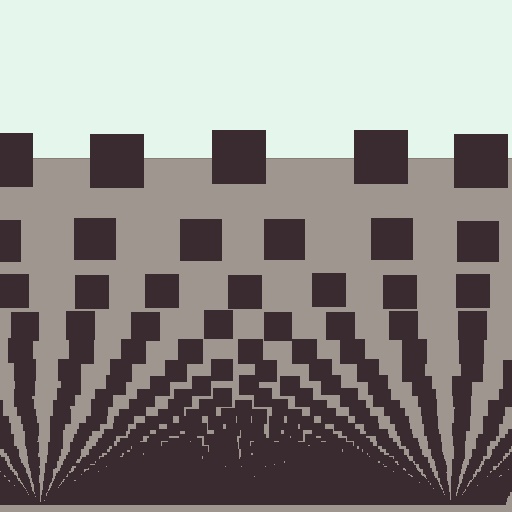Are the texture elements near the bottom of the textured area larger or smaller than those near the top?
Smaller. The gradient is inverted — elements near the bottom are smaller and denser.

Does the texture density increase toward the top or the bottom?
Density increases toward the bottom.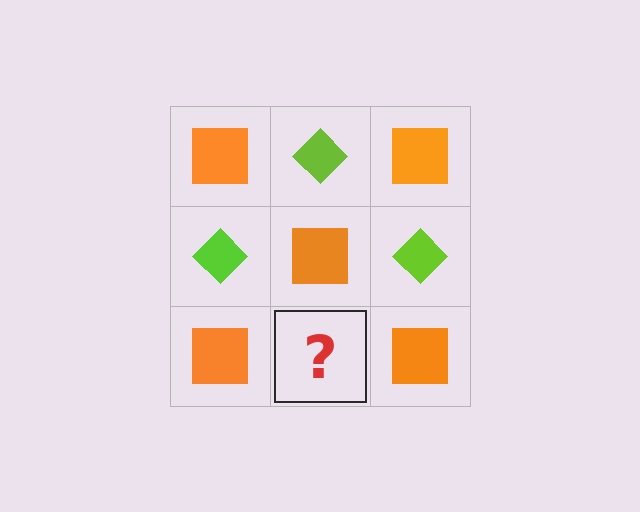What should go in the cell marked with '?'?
The missing cell should contain a lime diamond.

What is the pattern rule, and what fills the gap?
The rule is that it alternates orange square and lime diamond in a checkerboard pattern. The gap should be filled with a lime diamond.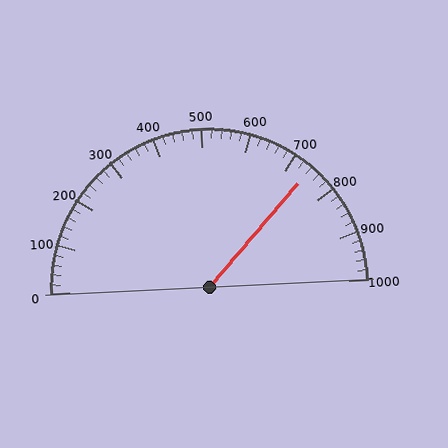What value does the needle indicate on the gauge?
The needle indicates approximately 740.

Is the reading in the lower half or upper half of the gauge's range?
The reading is in the upper half of the range (0 to 1000).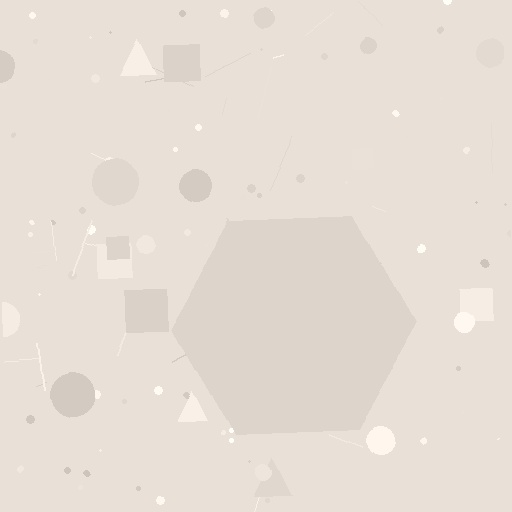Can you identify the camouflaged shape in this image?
The camouflaged shape is a hexagon.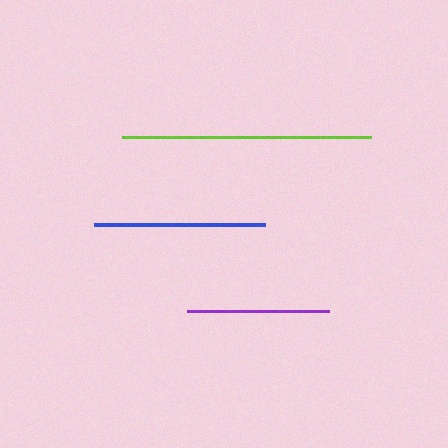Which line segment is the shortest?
The purple line is the shortest at approximately 142 pixels.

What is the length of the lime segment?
The lime segment is approximately 249 pixels long.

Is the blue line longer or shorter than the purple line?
The blue line is longer than the purple line.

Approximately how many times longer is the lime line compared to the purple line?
The lime line is approximately 1.7 times the length of the purple line.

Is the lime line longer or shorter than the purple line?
The lime line is longer than the purple line.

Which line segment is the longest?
The lime line is the longest at approximately 249 pixels.